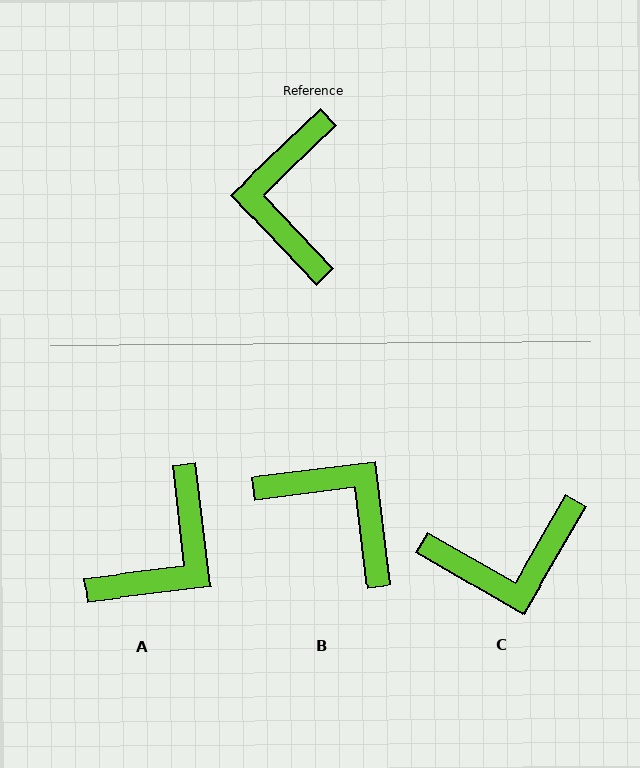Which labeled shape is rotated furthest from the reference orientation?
A, about 143 degrees away.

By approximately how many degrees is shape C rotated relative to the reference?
Approximately 107 degrees counter-clockwise.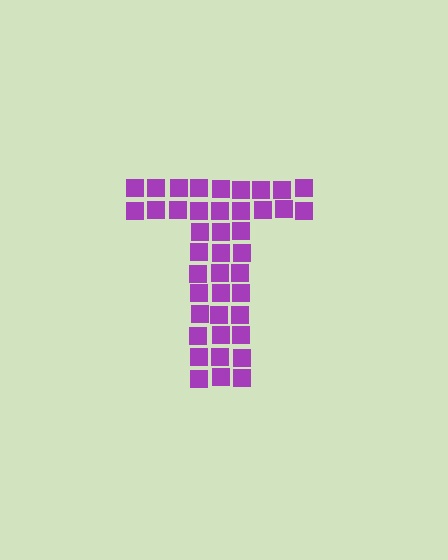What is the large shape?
The large shape is the letter T.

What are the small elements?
The small elements are squares.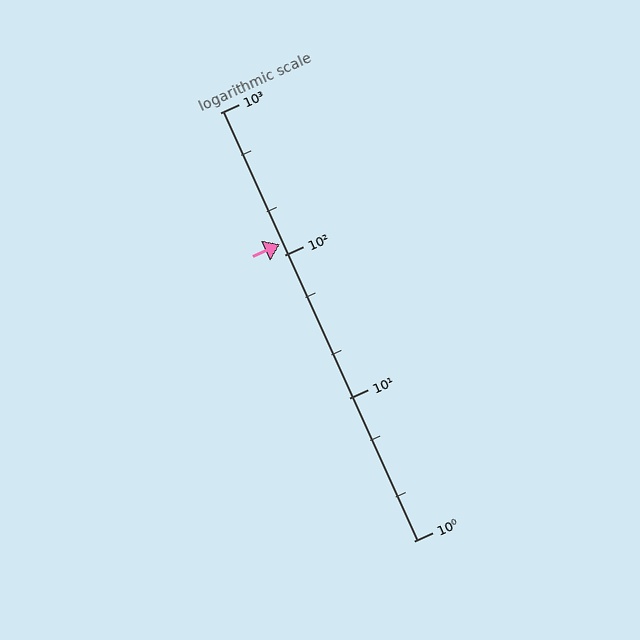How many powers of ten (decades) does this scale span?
The scale spans 3 decades, from 1 to 1000.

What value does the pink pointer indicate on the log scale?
The pointer indicates approximately 120.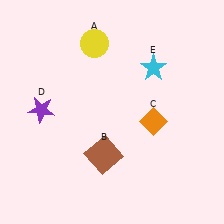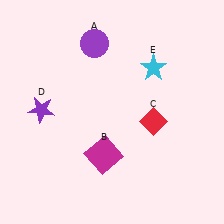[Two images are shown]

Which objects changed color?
A changed from yellow to purple. B changed from brown to magenta. C changed from orange to red.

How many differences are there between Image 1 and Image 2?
There are 3 differences between the two images.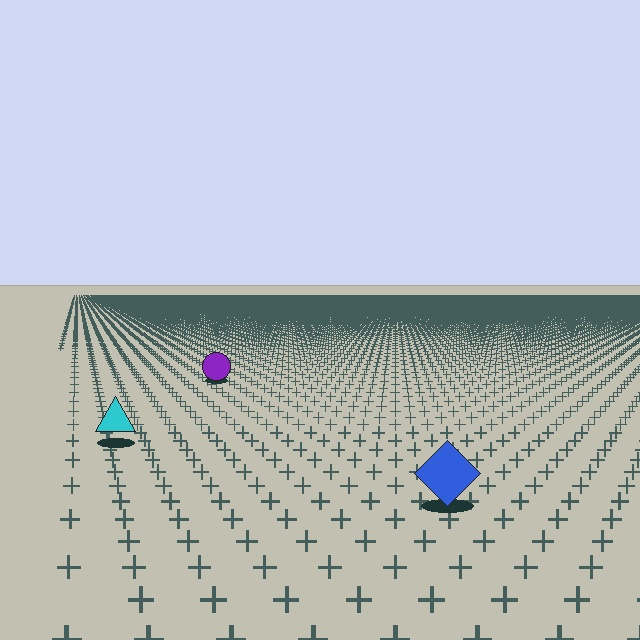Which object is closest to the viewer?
The blue diamond is closest. The texture marks near it are larger and more spread out.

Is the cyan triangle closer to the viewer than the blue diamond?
No. The blue diamond is closer — you can tell from the texture gradient: the ground texture is coarser near it.